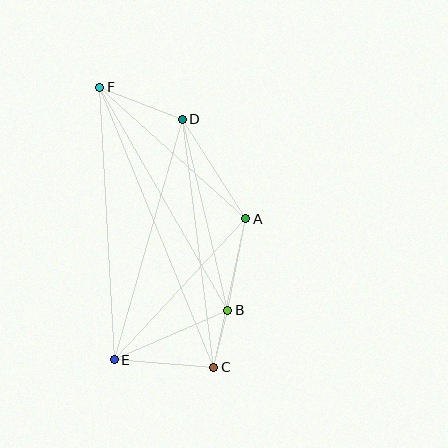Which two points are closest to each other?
Points B and C are closest to each other.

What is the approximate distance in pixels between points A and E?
The distance between A and E is approximately 193 pixels.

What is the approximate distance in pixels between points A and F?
The distance between A and F is approximately 197 pixels.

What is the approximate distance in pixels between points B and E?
The distance between B and E is approximately 124 pixels.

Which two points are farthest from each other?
Points C and F are farthest from each other.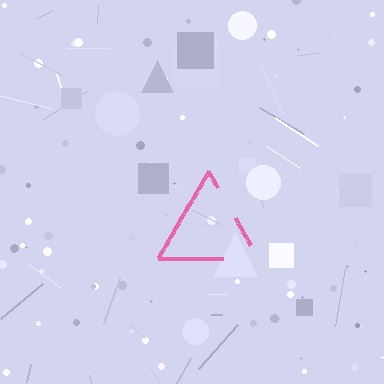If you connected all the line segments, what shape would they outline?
They would outline a triangle.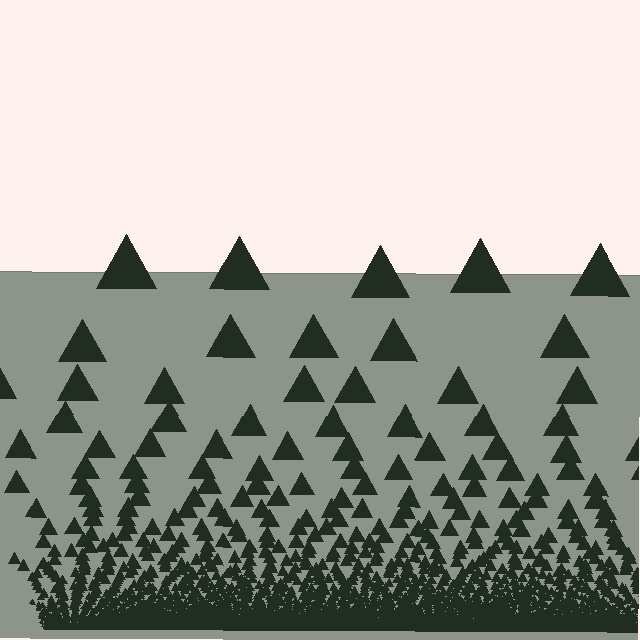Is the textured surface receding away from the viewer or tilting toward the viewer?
The surface appears to tilt toward the viewer. Texture elements get larger and sparser toward the top.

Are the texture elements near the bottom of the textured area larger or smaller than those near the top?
Smaller. The gradient is inverted — elements near the bottom are smaller and denser.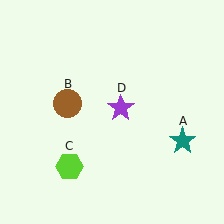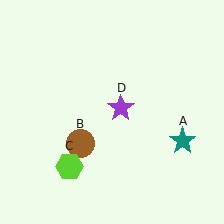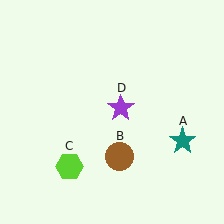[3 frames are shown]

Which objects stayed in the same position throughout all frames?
Teal star (object A) and lime hexagon (object C) and purple star (object D) remained stationary.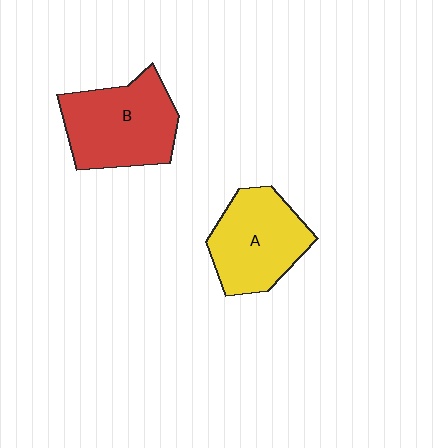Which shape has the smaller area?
Shape A (yellow).